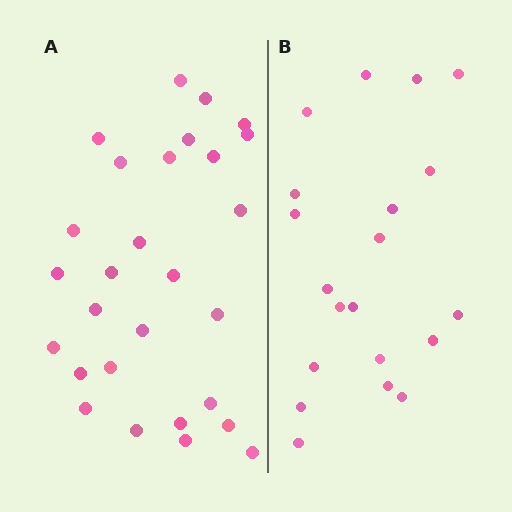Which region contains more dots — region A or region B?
Region A (the left region) has more dots.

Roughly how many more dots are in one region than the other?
Region A has roughly 8 or so more dots than region B.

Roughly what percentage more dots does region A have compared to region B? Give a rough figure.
About 40% more.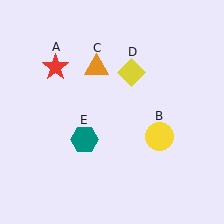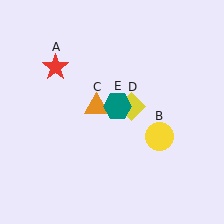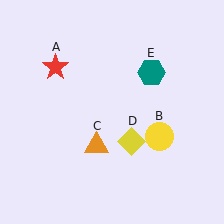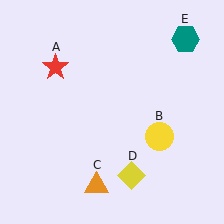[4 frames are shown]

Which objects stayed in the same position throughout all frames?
Red star (object A) and yellow circle (object B) remained stationary.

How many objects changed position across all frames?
3 objects changed position: orange triangle (object C), yellow diamond (object D), teal hexagon (object E).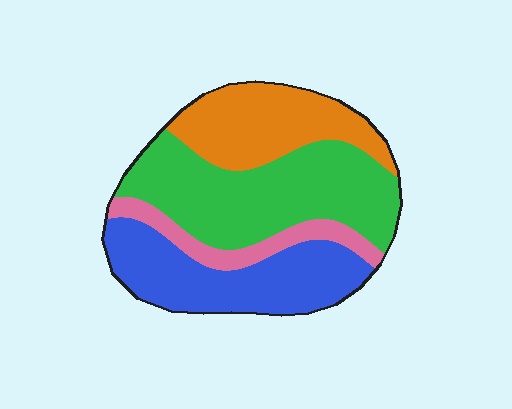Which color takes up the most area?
Green, at roughly 40%.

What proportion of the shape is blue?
Blue takes up about one quarter (1/4) of the shape.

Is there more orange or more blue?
Blue.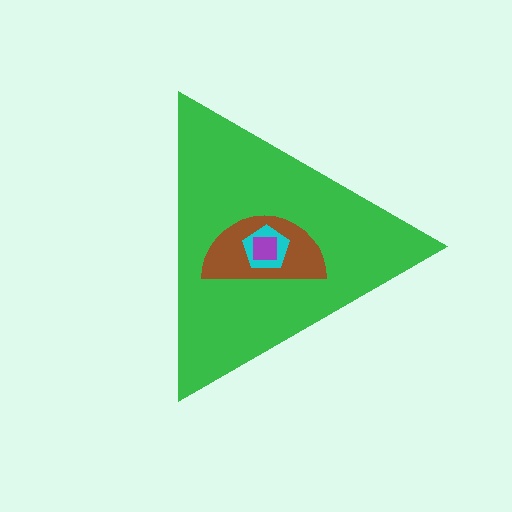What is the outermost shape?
The green triangle.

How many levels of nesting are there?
4.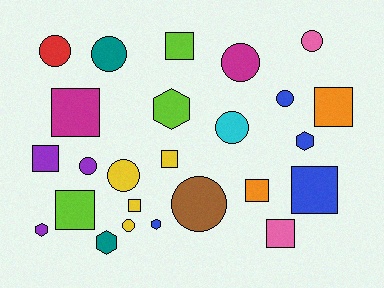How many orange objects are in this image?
There are 2 orange objects.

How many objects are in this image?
There are 25 objects.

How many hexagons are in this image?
There are 5 hexagons.